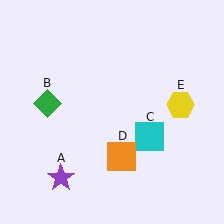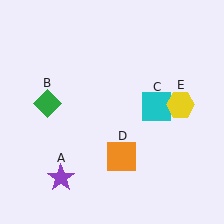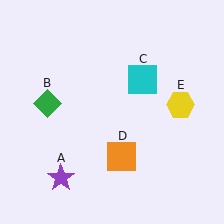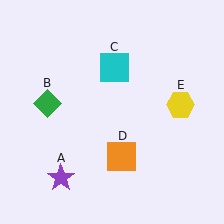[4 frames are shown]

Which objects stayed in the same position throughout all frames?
Purple star (object A) and green diamond (object B) and orange square (object D) and yellow hexagon (object E) remained stationary.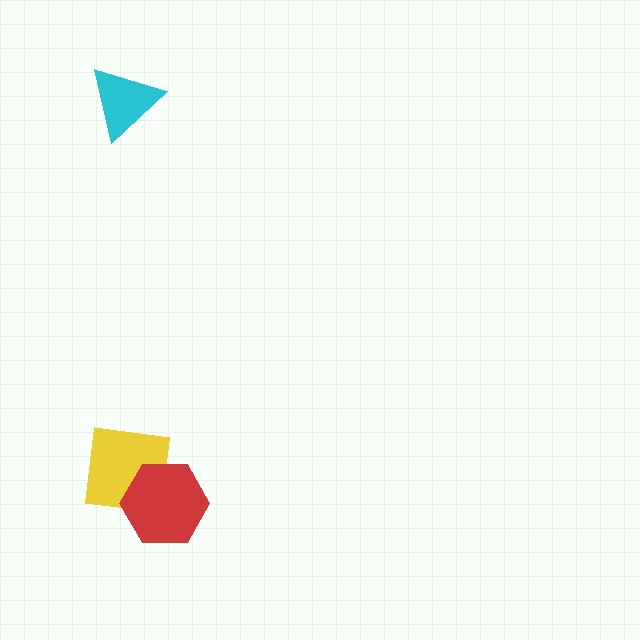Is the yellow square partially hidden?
Yes, it is partially covered by another shape.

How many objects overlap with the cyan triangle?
0 objects overlap with the cyan triangle.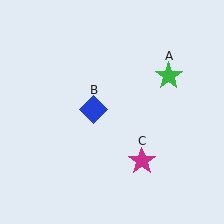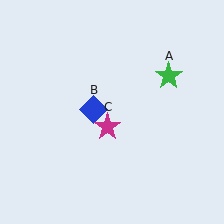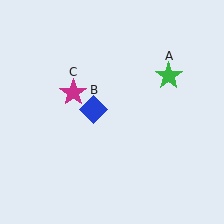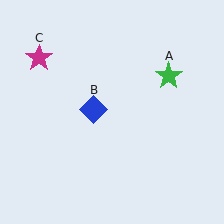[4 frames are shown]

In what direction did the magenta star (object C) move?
The magenta star (object C) moved up and to the left.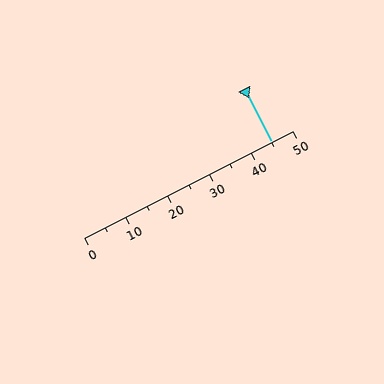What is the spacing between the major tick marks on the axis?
The major ticks are spaced 10 apart.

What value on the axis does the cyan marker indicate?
The marker indicates approximately 45.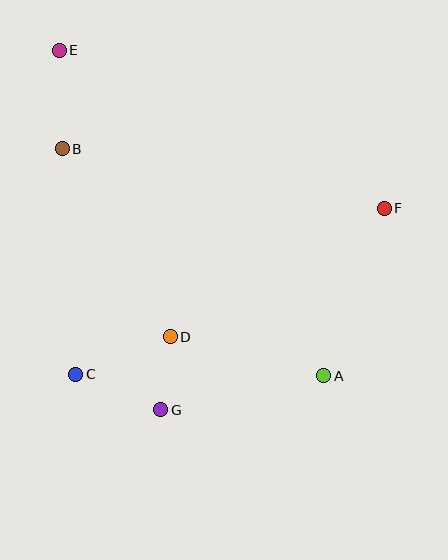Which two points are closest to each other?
Points D and G are closest to each other.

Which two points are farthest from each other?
Points A and E are farthest from each other.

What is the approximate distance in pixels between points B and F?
The distance between B and F is approximately 328 pixels.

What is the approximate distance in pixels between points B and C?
The distance between B and C is approximately 226 pixels.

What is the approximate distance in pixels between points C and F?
The distance between C and F is approximately 350 pixels.